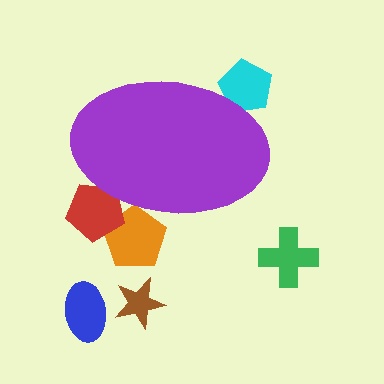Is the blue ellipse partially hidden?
No, the blue ellipse is fully visible.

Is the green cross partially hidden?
No, the green cross is fully visible.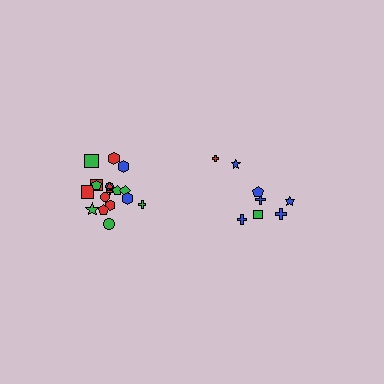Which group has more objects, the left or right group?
The left group.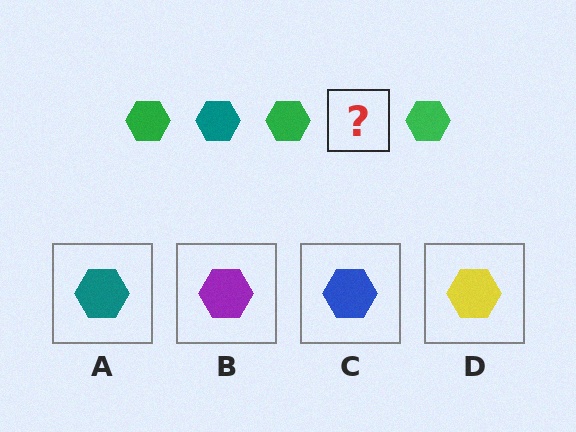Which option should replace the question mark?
Option A.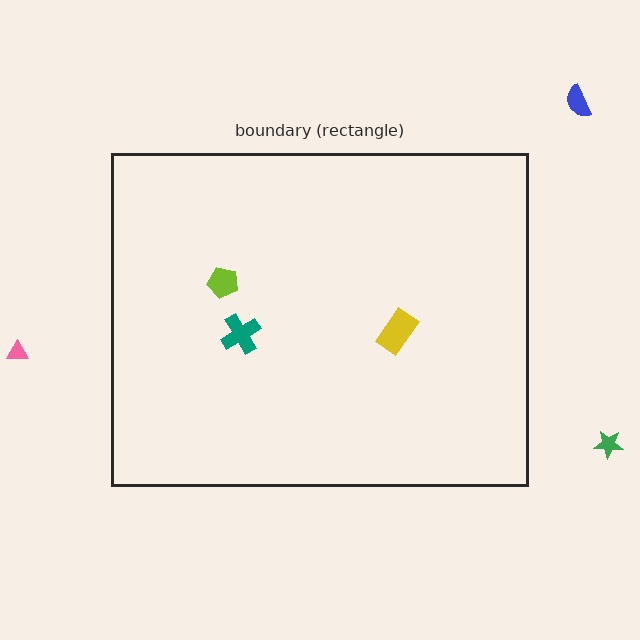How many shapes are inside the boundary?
3 inside, 3 outside.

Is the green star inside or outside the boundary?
Outside.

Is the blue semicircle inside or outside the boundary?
Outside.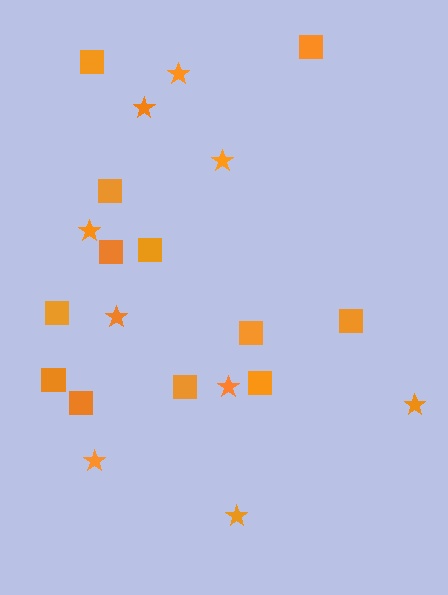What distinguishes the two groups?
There are 2 groups: one group of squares (12) and one group of stars (9).